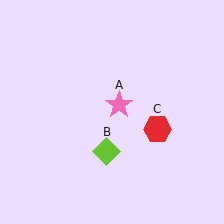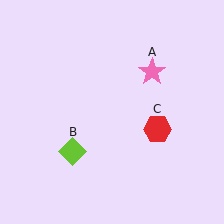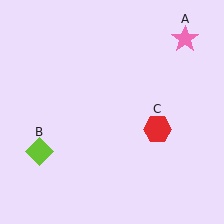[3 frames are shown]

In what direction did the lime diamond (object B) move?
The lime diamond (object B) moved left.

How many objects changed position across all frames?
2 objects changed position: pink star (object A), lime diamond (object B).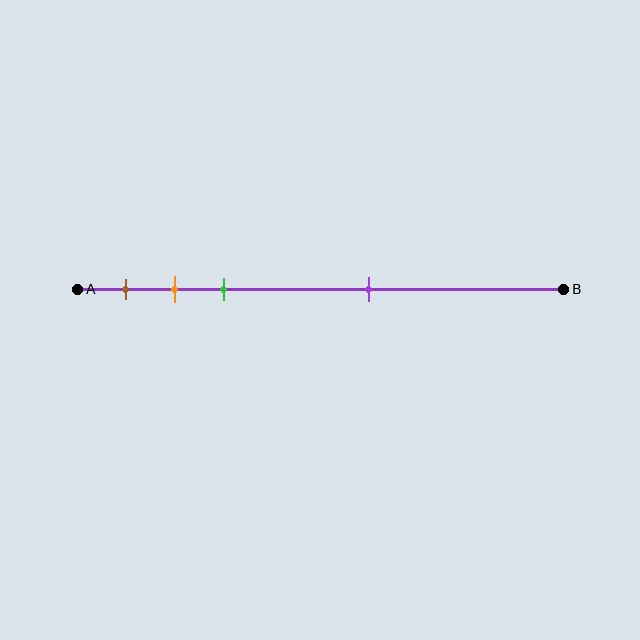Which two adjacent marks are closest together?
The orange and green marks are the closest adjacent pair.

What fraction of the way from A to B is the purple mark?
The purple mark is approximately 60% (0.6) of the way from A to B.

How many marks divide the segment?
There are 4 marks dividing the segment.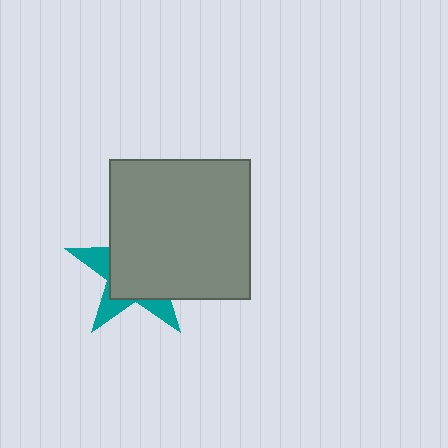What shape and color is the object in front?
The object in front is a gray square.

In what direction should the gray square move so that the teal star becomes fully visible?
The gray square should move toward the upper-right. That is the shortest direction to clear the overlap and leave the teal star fully visible.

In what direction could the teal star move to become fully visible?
The teal star could move toward the lower-left. That would shift it out from behind the gray square entirely.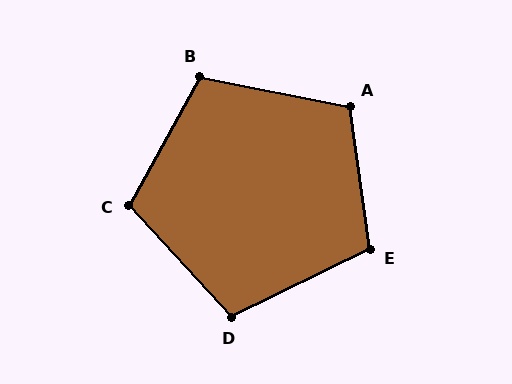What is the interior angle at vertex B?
Approximately 108 degrees (obtuse).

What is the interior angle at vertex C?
Approximately 108 degrees (obtuse).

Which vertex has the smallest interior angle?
D, at approximately 106 degrees.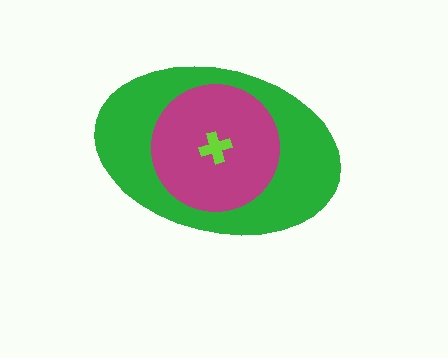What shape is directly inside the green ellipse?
The magenta circle.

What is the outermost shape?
The green ellipse.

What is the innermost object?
The lime cross.